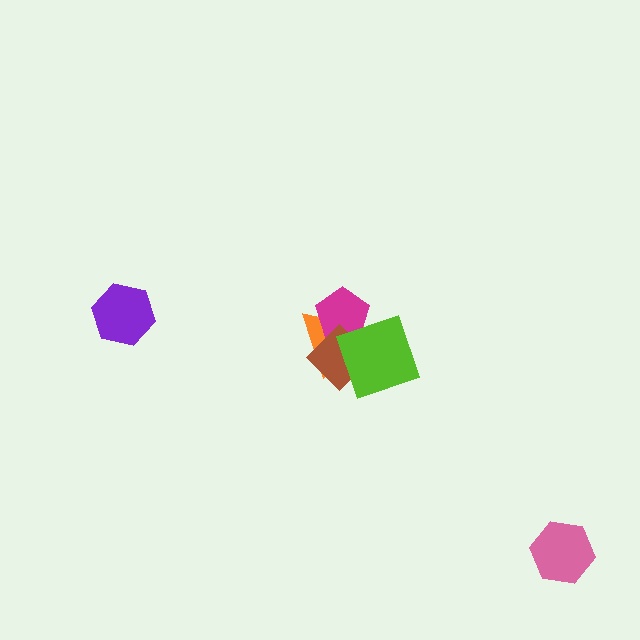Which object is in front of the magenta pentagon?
The brown diamond is in front of the magenta pentagon.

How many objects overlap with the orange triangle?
3 objects overlap with the orange triangle.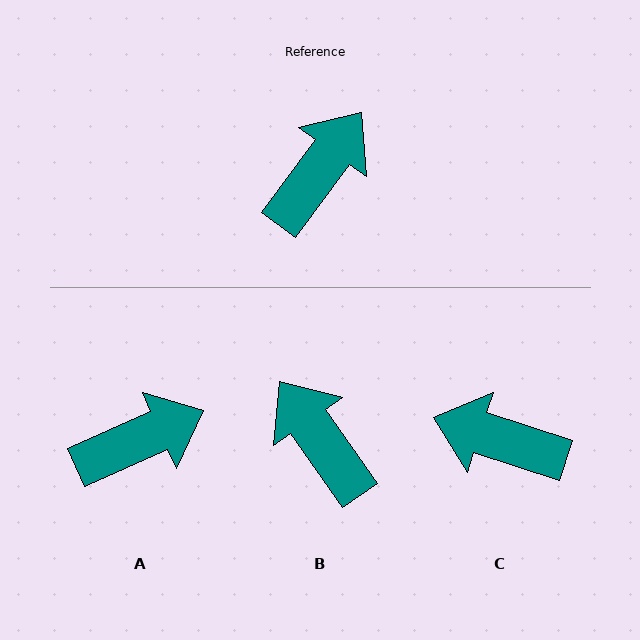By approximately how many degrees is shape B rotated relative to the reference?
Approximately 71 degrees counter-clockwise.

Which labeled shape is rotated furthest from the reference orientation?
C, about 108 degrees away.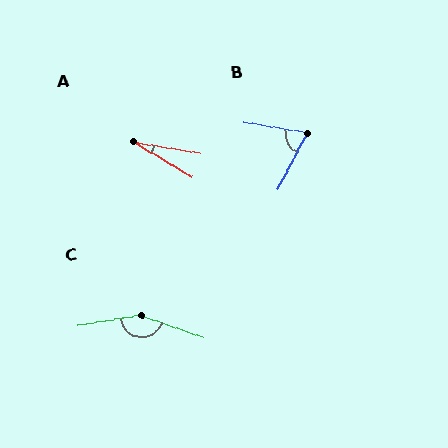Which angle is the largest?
C, at approximately 151 degrees.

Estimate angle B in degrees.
Approximately 72 degrees.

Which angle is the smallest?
A, at approximately 22 degrees.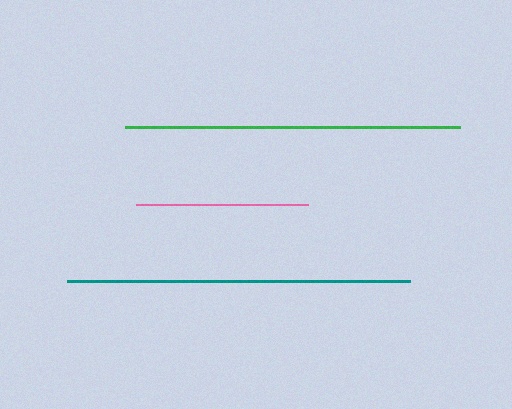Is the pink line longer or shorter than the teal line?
The teal line is longer than the pink line.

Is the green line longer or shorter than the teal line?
The teal line is longer than the green line.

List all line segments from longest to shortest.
From longest to shortest: teal, green, pink.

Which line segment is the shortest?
The pink line is the shortest at approximately 172 pixels.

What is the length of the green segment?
The green segment is approximately 334 pixels long.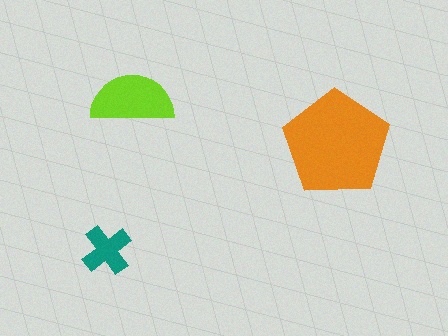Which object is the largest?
The orange pentagon.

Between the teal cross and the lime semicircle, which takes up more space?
The lime semicircle.